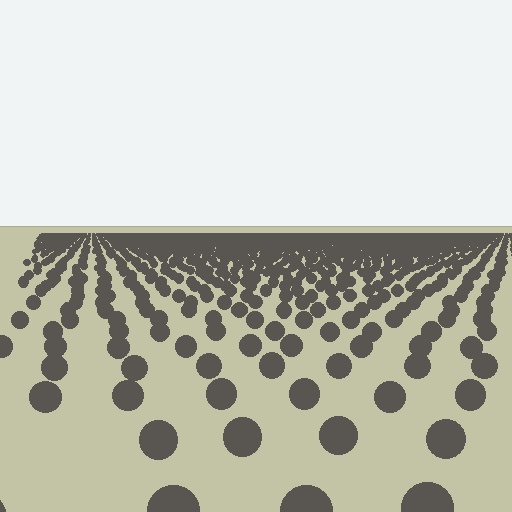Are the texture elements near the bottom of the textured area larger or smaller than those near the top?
Larger. Near the bottom, elements are closer to the viewer and appear at a bigger on-screen size.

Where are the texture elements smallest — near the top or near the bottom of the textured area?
Near the top.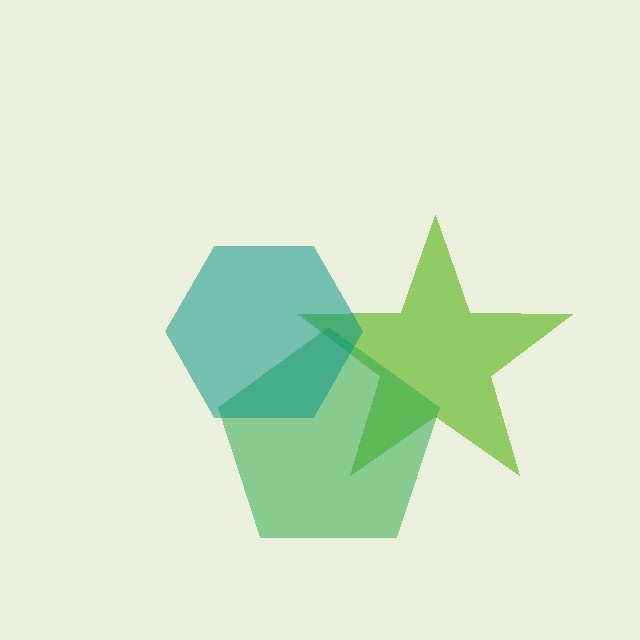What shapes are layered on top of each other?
The layered shapes are: a lime star, a green pentagon, a teal hexagon.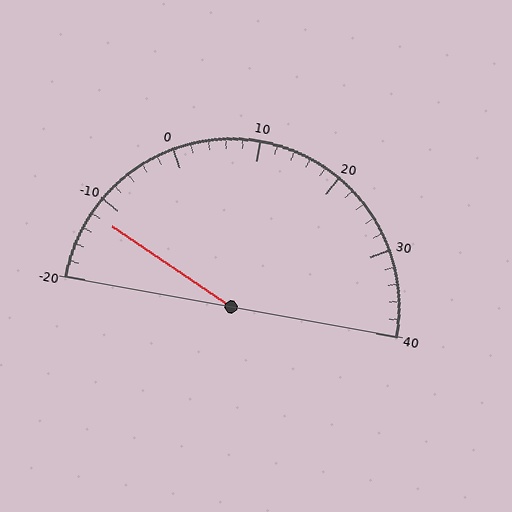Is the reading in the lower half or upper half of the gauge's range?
The reading is in the lower half of the range (-20 to 40).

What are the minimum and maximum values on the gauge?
The gauge ranges from -20 to 40.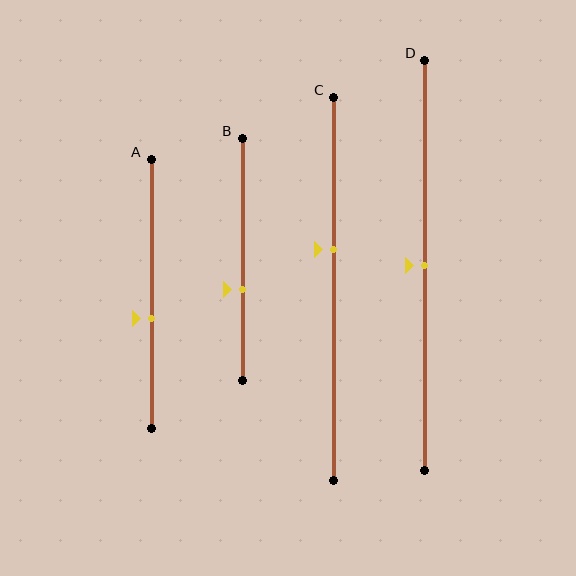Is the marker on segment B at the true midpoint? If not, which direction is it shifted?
No, the marker on segment B is shifted downward by about 13% of the segment length.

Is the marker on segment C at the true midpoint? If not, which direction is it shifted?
No, the marker on segment C is shifted upward by about 10% of the segment length.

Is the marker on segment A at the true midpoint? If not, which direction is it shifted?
No, the marker on segment A is shifted downward by about 9% of the segment length.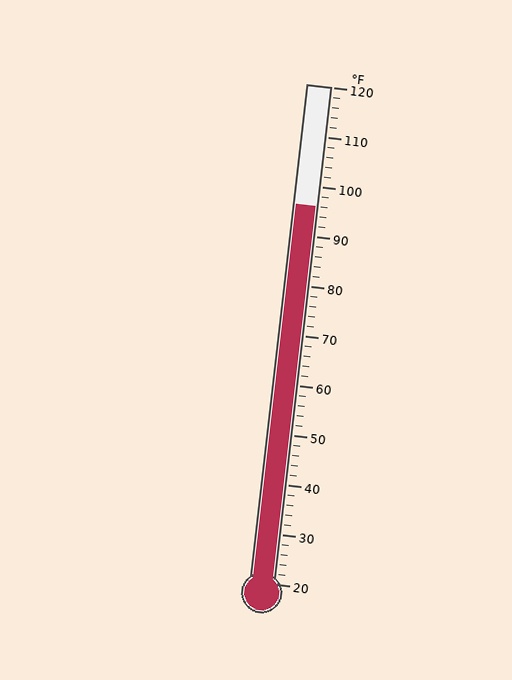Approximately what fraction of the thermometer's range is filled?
The thermometer is filled to approximately 75% of its range.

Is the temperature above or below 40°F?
The temperature is above 40°F.